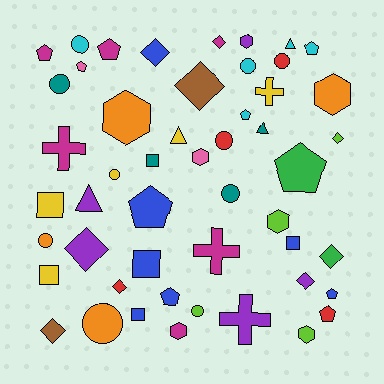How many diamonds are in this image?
There are 9 diamonds.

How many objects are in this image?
There are 50 objects.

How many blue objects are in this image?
There are 7 blue objects.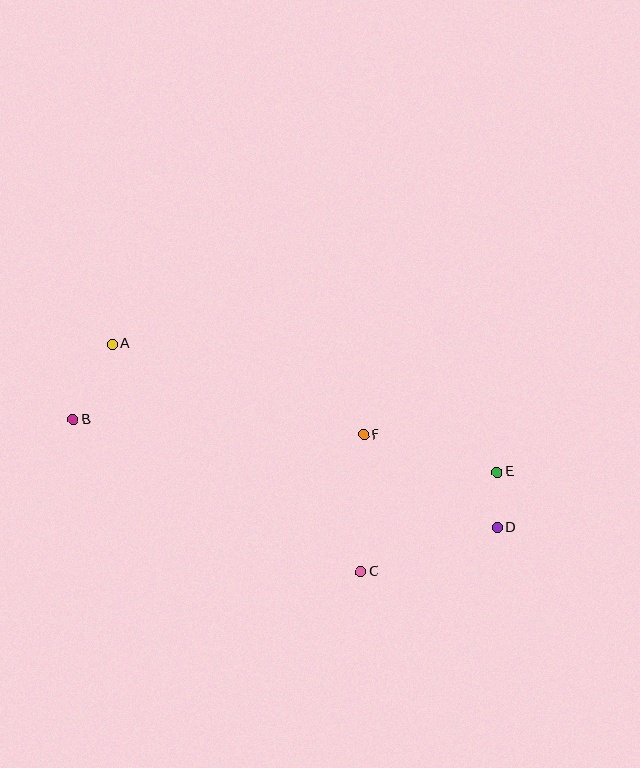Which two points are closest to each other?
Points D and E are closest to each other.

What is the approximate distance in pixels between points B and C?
The distance between B and C is approximately 326 pixels.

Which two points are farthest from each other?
Points B and D are farthest from each other.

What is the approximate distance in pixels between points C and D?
The distance between C and D is approximately 143 pixels.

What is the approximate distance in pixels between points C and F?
The distance between C and F is approximately 137 pixels.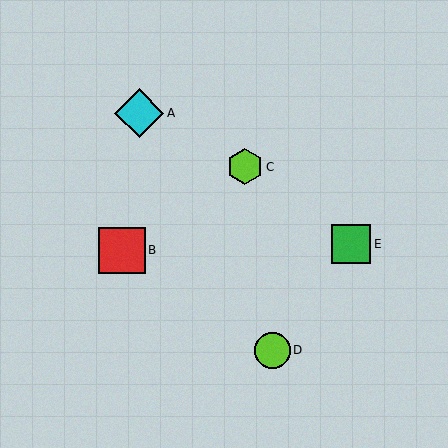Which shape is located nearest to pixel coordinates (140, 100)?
The cyan diamond (labeled A) at (139, 113) is nearest to that location.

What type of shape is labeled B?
Shape B is a red square.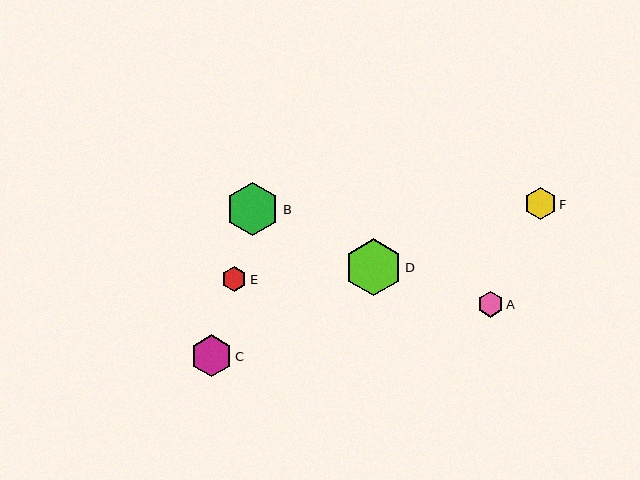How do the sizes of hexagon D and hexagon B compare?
Hexagon D and hexagon B are approximately the same size.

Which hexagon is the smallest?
Hexagon E is the smallest with a size of approximately 25 pixels.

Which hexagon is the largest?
Hexagon D is the largest with a size of approximately 57 pixels.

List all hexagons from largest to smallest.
From largest to smallest: D, B, C, F, A, E.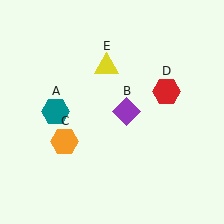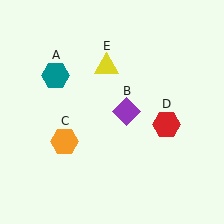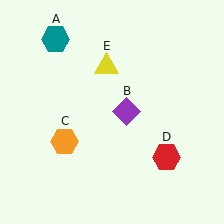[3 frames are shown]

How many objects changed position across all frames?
2 objects changed position: teal hexagon (object A), red hexagon (object D).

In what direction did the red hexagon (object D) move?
The red hexagon (object D) moved down.